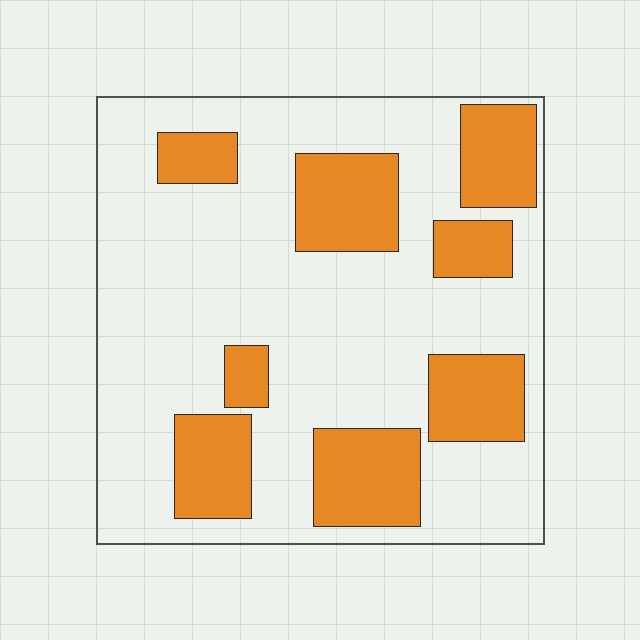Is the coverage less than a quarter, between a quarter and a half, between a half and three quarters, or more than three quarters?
Between a quarter and a half.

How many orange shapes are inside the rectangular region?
8.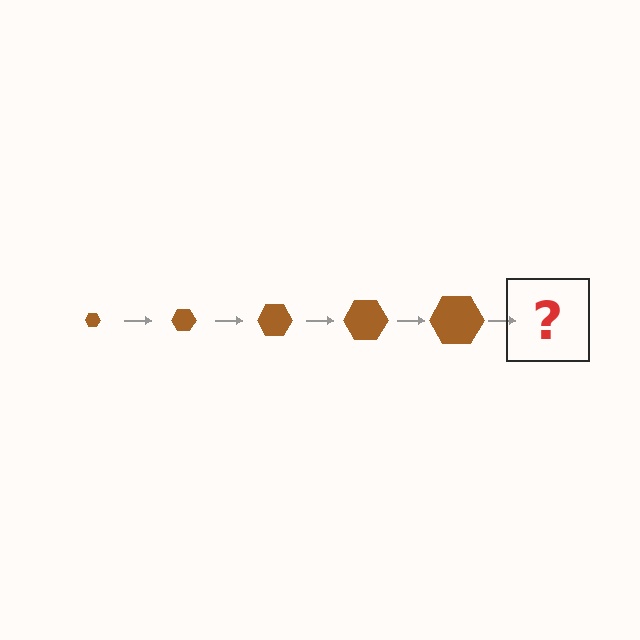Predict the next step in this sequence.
The next step is a brown hexagon, larger than the previous one.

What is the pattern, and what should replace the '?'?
The pattern is that the hexagon gets progressively larger each step. The '?' should be a brown hexagon, larger than the previous one.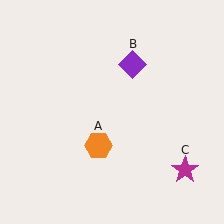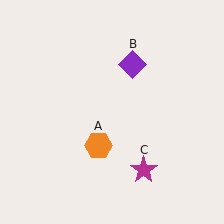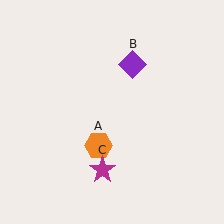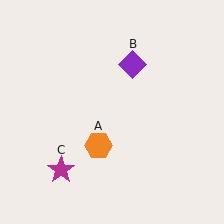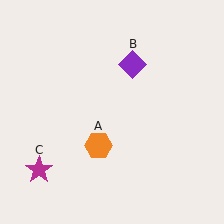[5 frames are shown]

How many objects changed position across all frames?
1 object changed position: magenta star (object C).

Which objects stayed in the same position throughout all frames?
Orange hexagon (object A) and purple diamond (object B) remained stationary.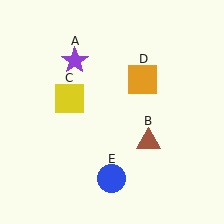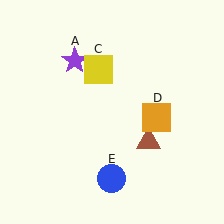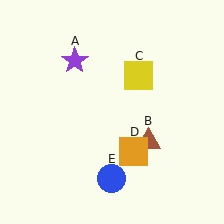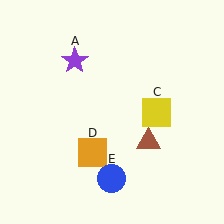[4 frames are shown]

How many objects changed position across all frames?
2 objects changed position: yellow square (object C), orange square (object D).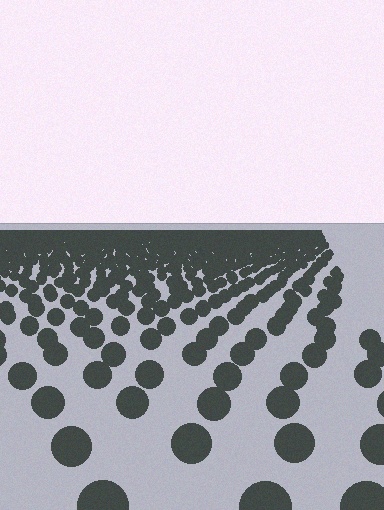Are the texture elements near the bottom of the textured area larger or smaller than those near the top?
Larger. Near the bottom, elements are closer to the viewer and appear at a bigger on-screen size.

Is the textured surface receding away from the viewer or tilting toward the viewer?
The surface is receding away from the viewer. Texture elements get smaller and denser toward the top.